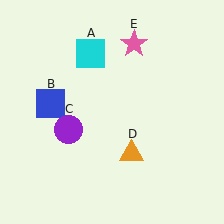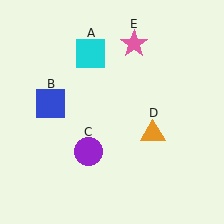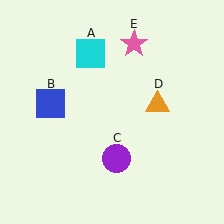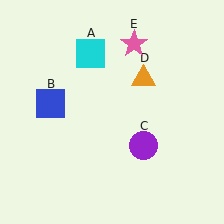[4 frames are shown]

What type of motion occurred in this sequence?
The purple circle (object C), orange triangle (object D) rotated counterclockwise around the center of the scene.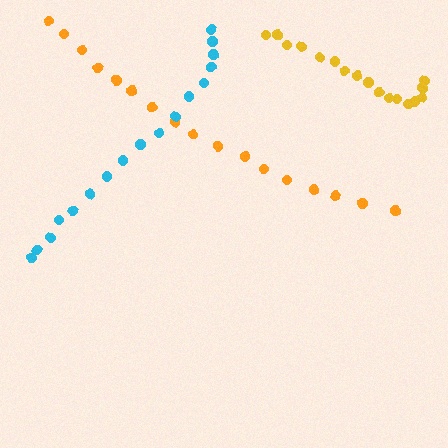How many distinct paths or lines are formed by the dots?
There are 3 distinct paths.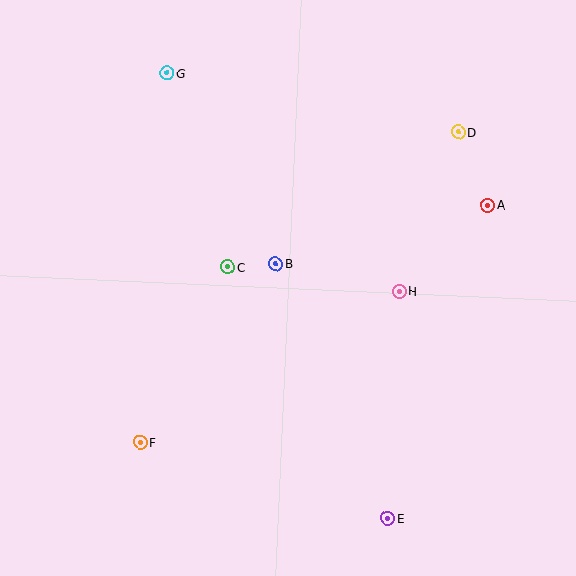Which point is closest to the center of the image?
Point B at (276, 264) is closest to the center.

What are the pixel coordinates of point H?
Point H is at (399, 291).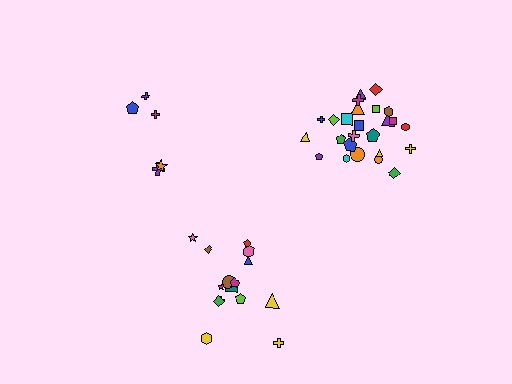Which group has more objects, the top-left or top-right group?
The top-right group.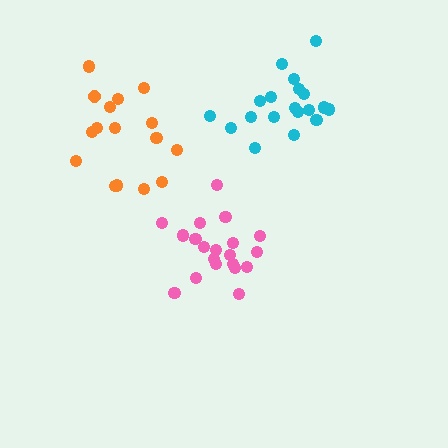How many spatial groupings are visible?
There are 3 spatial groupings.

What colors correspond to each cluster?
The clusters are colored: cyan, pink, orange.